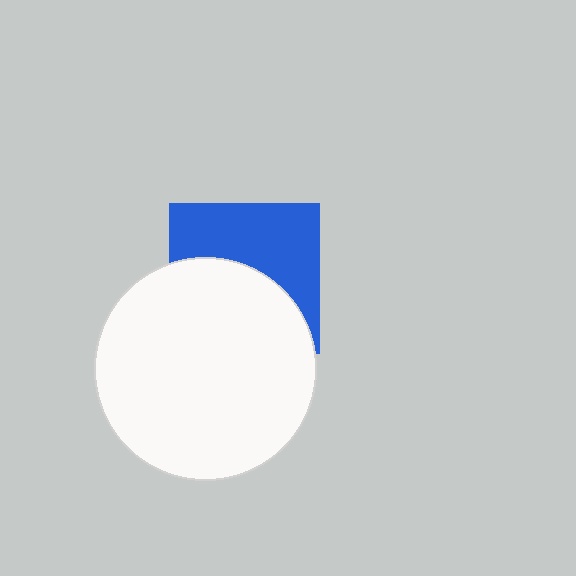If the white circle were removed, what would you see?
You would see the complete blue square.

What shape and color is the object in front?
The object in front is a white circle.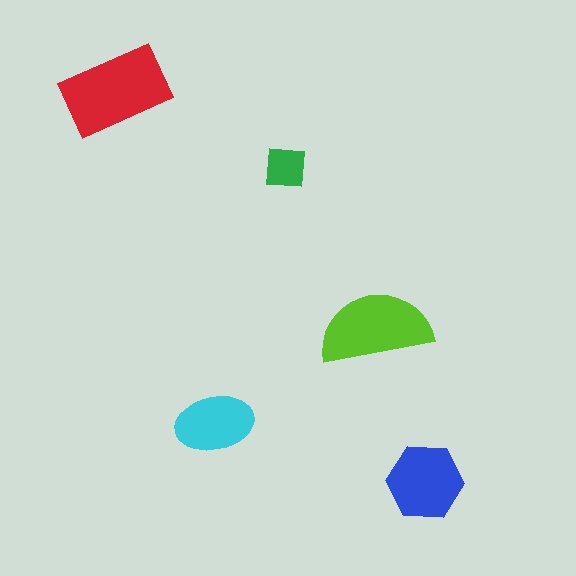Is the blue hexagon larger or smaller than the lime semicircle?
Smaller.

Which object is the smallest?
The green square.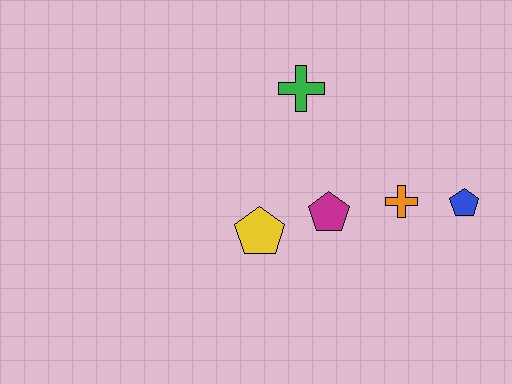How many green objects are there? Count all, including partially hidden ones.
There is 1 green object.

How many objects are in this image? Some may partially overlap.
There are 5 objects.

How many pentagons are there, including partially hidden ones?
There are 3 pentagons.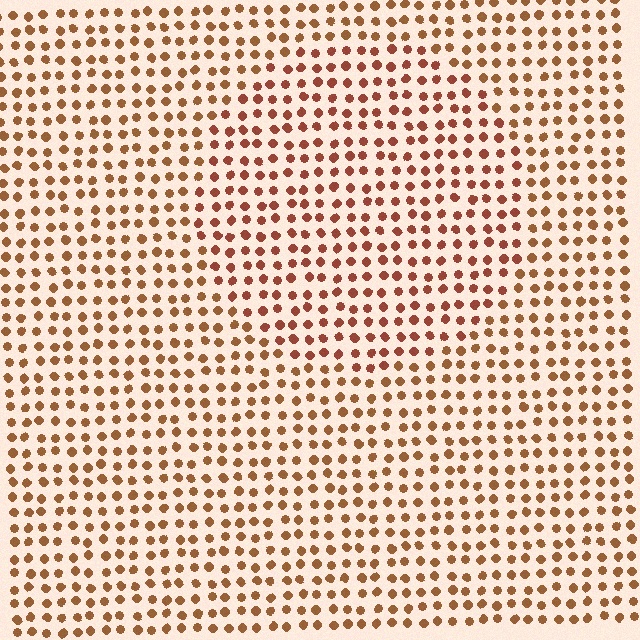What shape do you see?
I see a circle.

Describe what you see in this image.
The image is filled with small brown elements in a uniform arrangement. A circle-shaped region is visible where the elements are tinted to a slightly different hue, forming a subtle color boundary.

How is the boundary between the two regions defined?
The boundary is defined purely by a slight shift in hue (about 18 degrees). Spacing, size, and orientation are identical on both sides.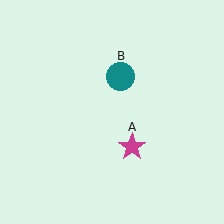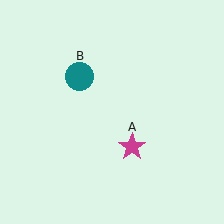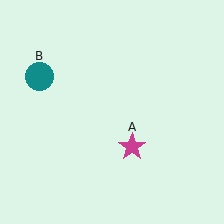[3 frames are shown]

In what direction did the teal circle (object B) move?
The teal circle (object B) moved left.